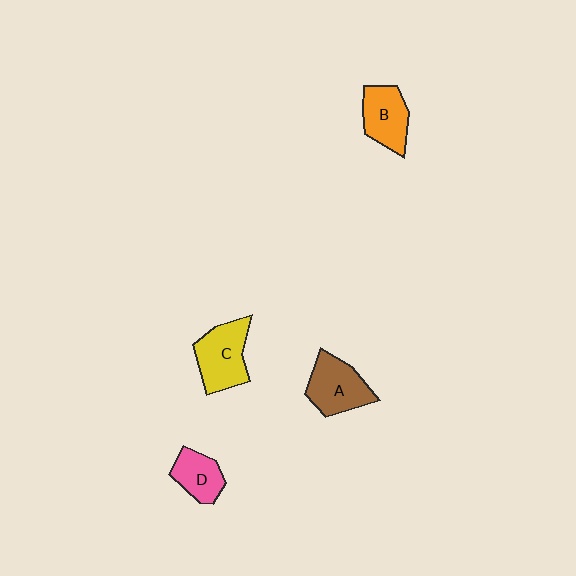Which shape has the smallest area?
Shape D (pink).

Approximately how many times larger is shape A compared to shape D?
Approximately 1.4 times.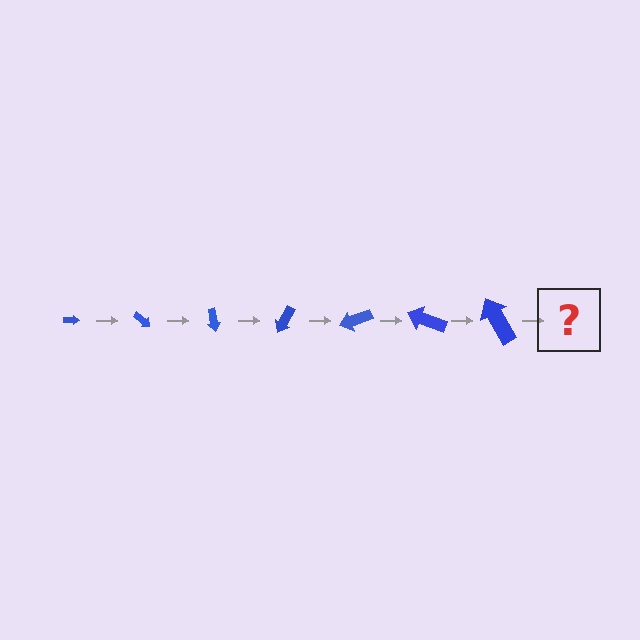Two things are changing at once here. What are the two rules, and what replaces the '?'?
The two rules are that the arrow grows larger each step and it rotates 40 degrees each step. The '?' should be an arrow, larger than the previous one and rotated 280 degrees from the start.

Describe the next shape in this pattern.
It should be an arrow, larger than the previous one and rotated 280 degrees from the start.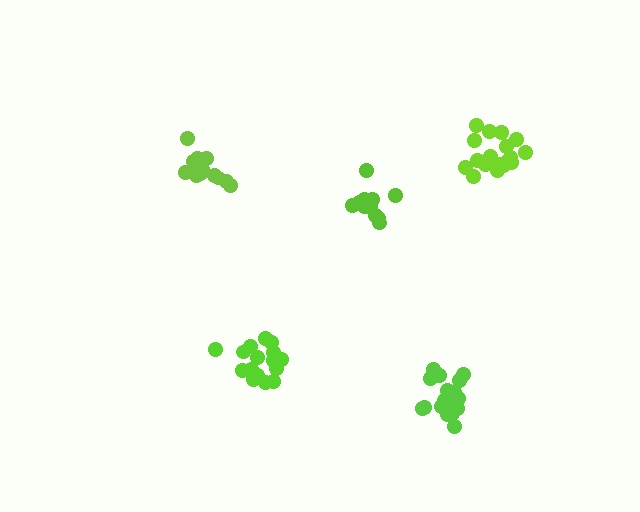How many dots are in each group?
Group 1: 18 dots, Group 2: 13 dots, Group 3: 17 dots, Group 4: 14 dots, Group 5: 16 dots (78 total).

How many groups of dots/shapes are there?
There are 5 groups.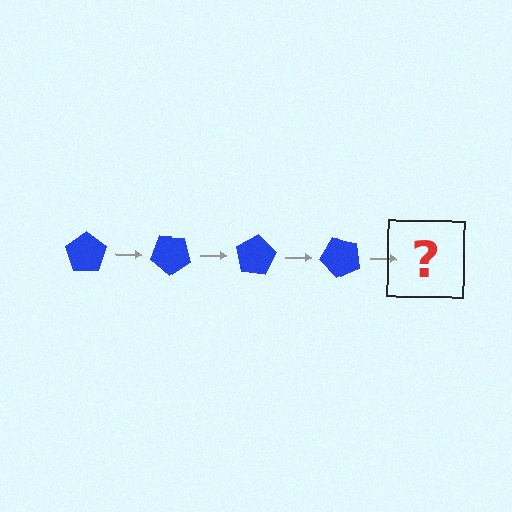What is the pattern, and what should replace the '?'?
The pattern is that the pentagon rotates 40 degrees each step. The '?' should be a blue pentagon rotated 160 degrees.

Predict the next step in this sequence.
The next step is a blue pentagon rotated 160 degrees.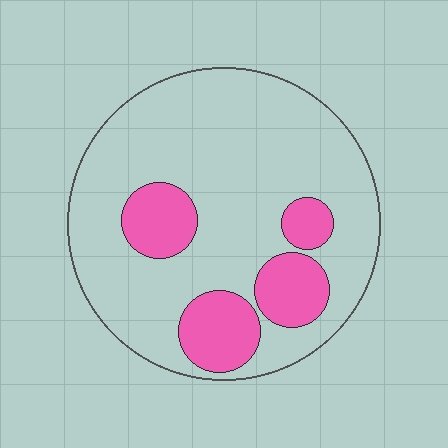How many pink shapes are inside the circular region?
4.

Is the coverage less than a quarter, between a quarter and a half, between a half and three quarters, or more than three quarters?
Less than a quarter.